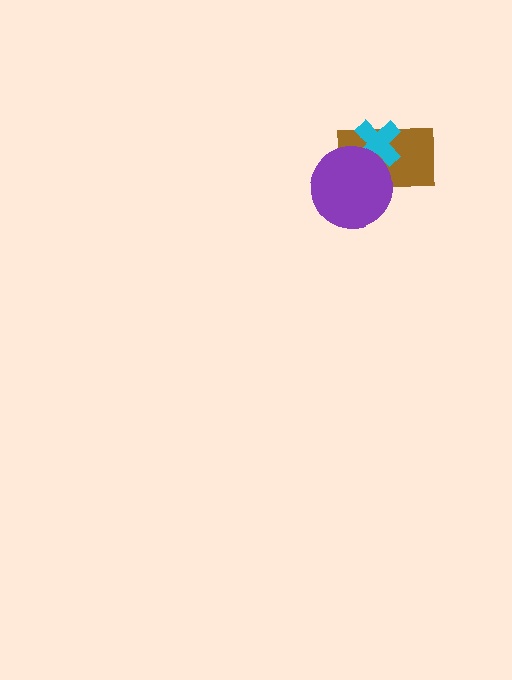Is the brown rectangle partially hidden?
Yes, it is partially covered by another shape.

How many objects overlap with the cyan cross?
2 objects overlap with the cyan cross.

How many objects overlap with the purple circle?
2 objects overlap with the purple circle.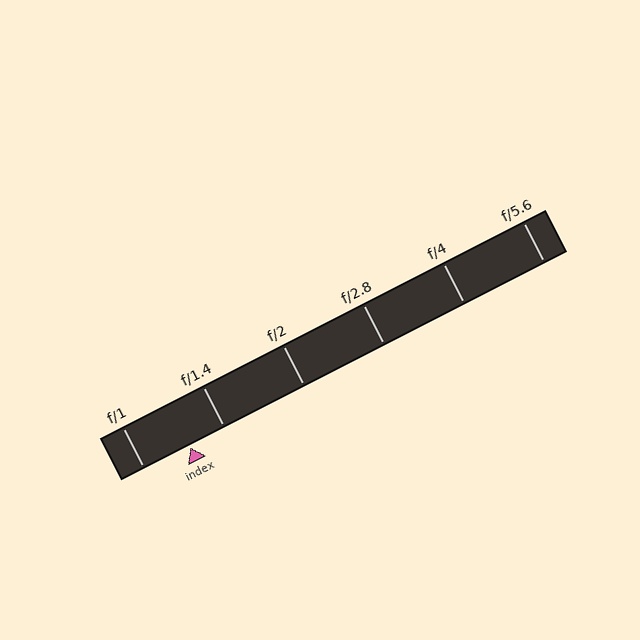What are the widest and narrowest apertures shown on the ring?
The widest aperture shown is f/1 and the narrowest is f/5.6.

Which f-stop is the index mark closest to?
The index mark is closest to f/1.4.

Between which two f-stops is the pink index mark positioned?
The index mark is between f/1 and f/1.4.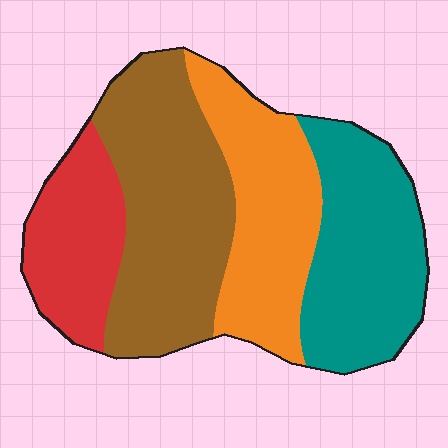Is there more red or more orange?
Orange.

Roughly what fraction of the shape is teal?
Teal covers 26% of the shape.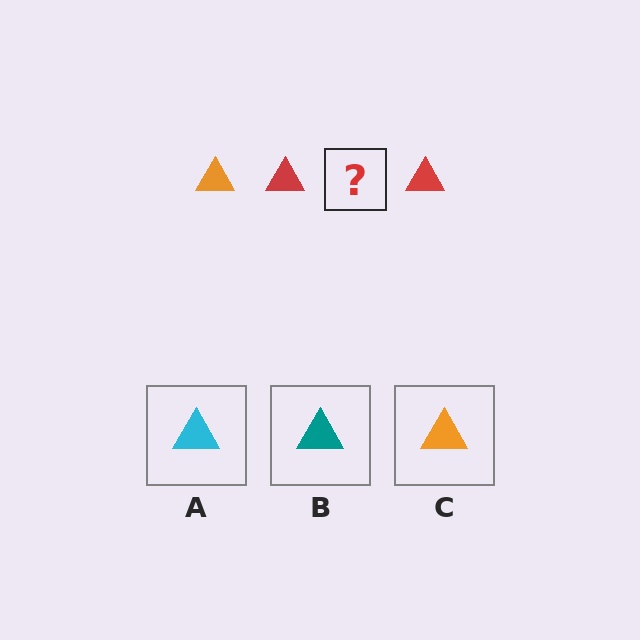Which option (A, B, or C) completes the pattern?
C.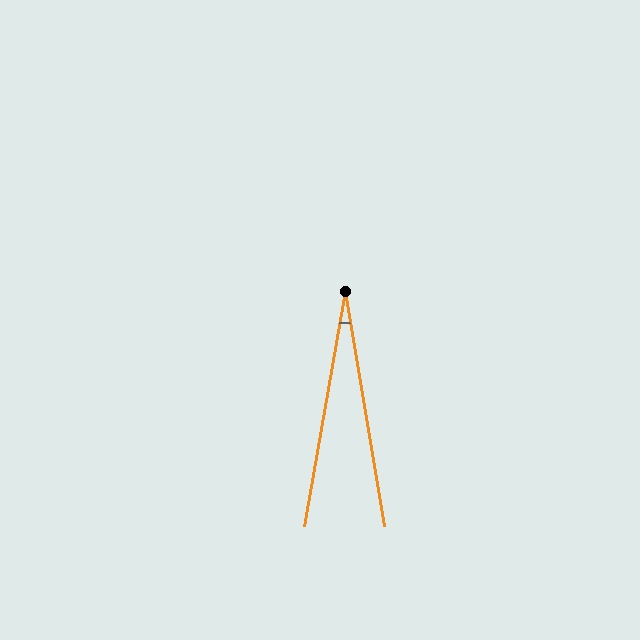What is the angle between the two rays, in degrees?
Approximately 19 degrees.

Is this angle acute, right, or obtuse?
It is acute.